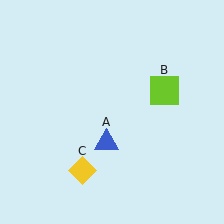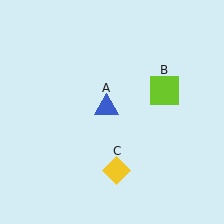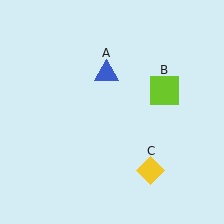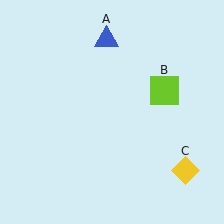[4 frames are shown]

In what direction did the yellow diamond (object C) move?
The yellow diamond (object C) moved right.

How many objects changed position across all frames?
2 objects changed position: blue triangle (object A), yellow diamond (object C).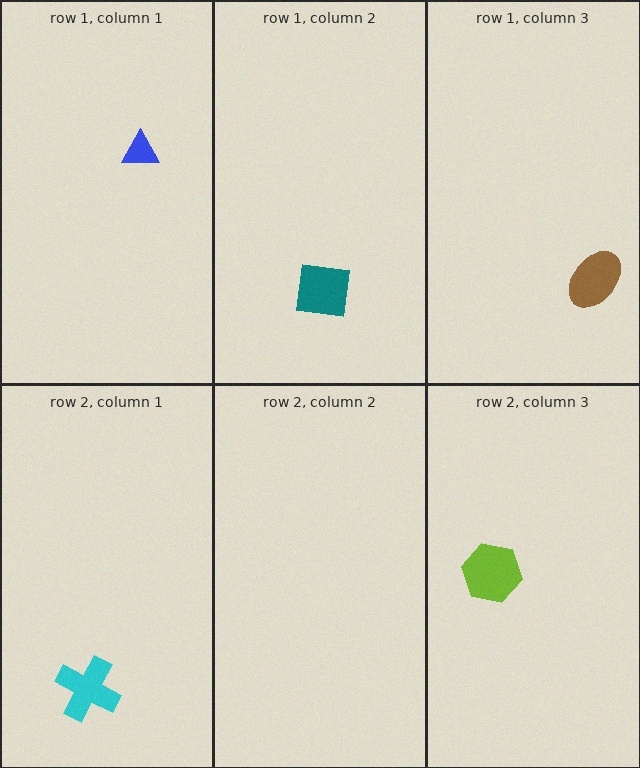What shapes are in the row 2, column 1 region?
The cyan cross.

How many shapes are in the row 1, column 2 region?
1.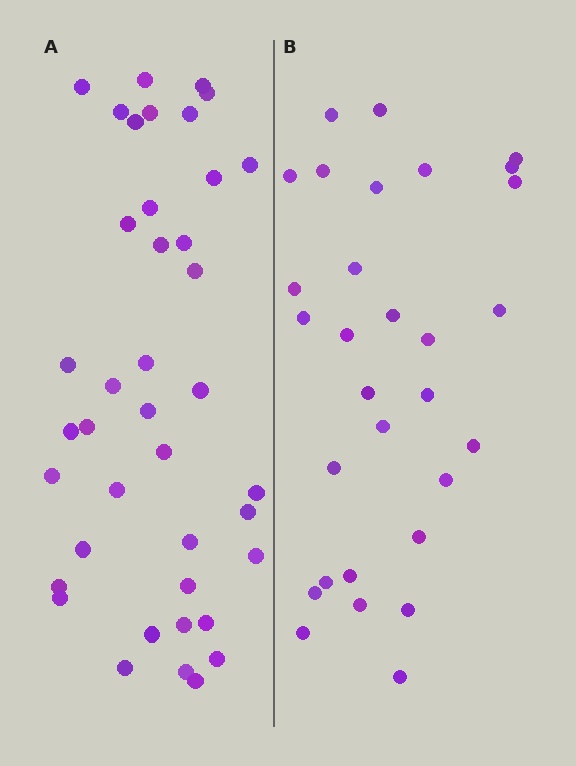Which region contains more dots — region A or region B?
Region A (the left region) has more dots.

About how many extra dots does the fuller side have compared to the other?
Region A has roughly 10 or so more dots than region B.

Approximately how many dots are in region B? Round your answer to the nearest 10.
About 30 dots.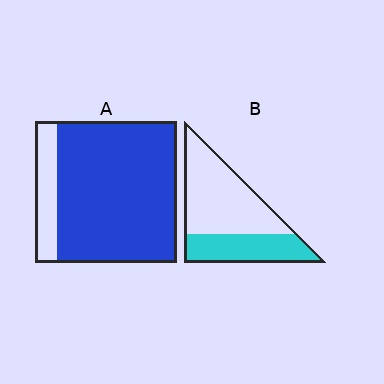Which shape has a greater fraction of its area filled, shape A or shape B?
Shape A.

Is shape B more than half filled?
No.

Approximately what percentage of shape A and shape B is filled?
A is approximately 85% and B is approximately 35%.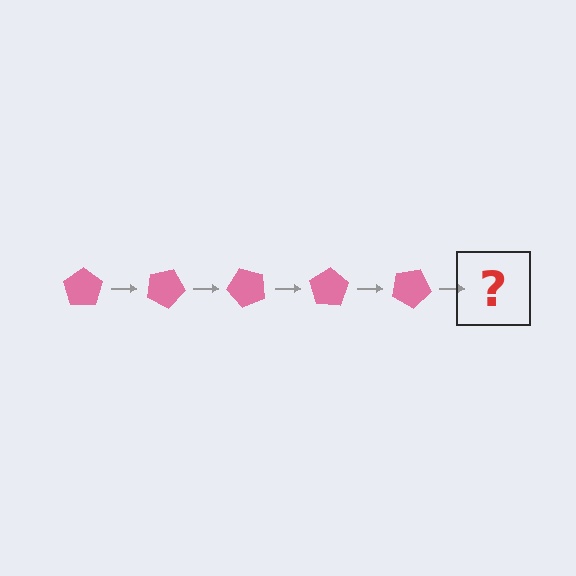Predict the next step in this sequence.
The next step is a pink pentagon rotated 125 degrees.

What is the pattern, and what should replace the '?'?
The pattern is that the pentagon rotates 25 degrees each step. The '?' should be a pink pentagon rotated 125 degrees.